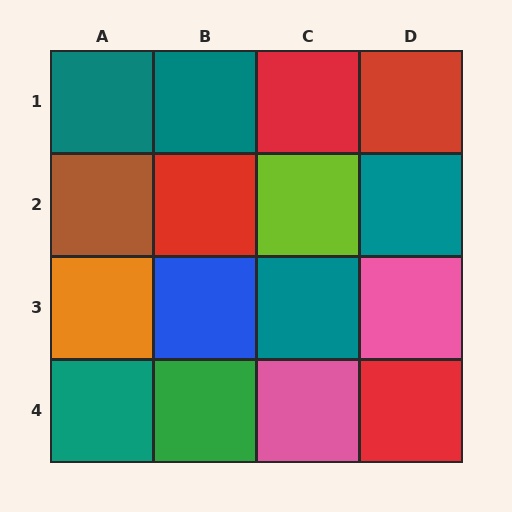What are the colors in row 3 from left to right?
Orange, blue, teal, pink.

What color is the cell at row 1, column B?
Teal.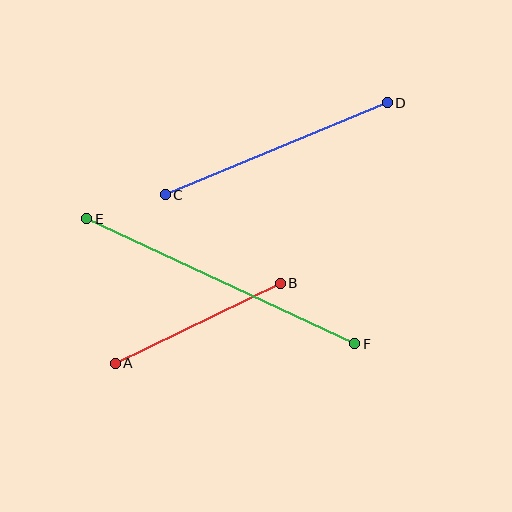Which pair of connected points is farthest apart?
Points E and F are farthest apart.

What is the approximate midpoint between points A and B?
The midpoint is at approximately (198, 323) pixels.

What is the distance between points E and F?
The distance is approximately 296 pixels.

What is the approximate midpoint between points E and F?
The midpoint is at approximately (221, 281) pixels.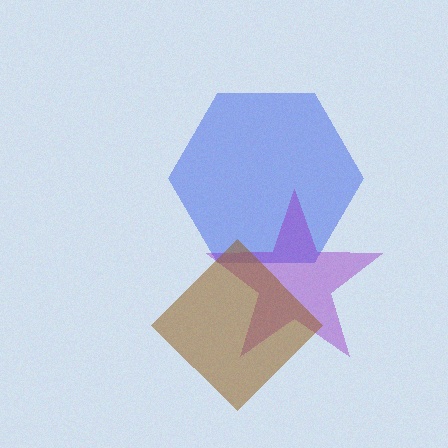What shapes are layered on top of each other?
The layered shapes are: a blue hexagon, a purple star, a brown diamond.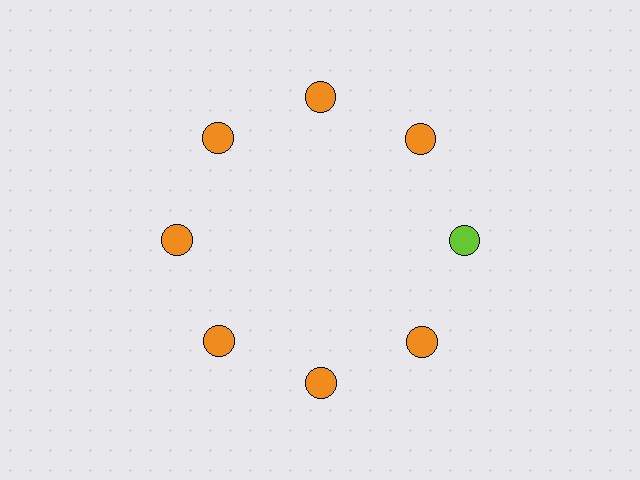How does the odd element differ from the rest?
It has a different color: lime instead of orange.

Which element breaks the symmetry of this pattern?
The lime circle at roughly the 3 o'clock position breaks the symmetry. All other shapes are orange circles.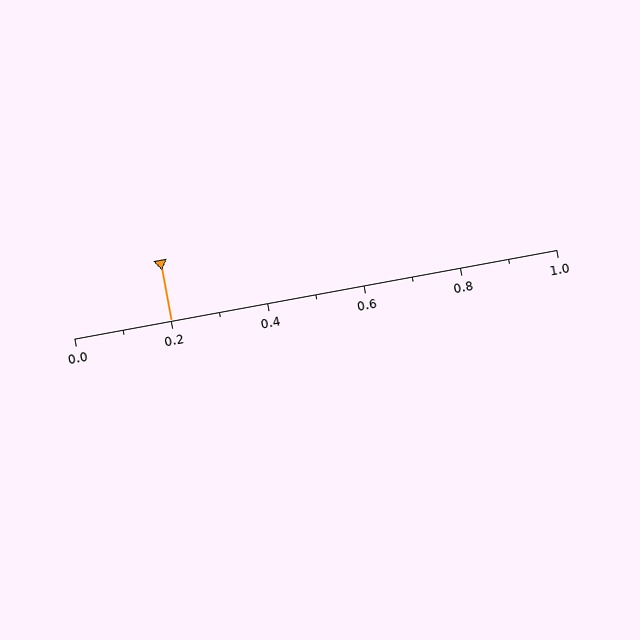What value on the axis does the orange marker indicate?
The marker indicates approximately 0.2.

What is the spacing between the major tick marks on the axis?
The major ticks are spaced 0.2 apart.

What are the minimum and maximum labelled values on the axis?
The axis runs from 0.0 to 1.0.